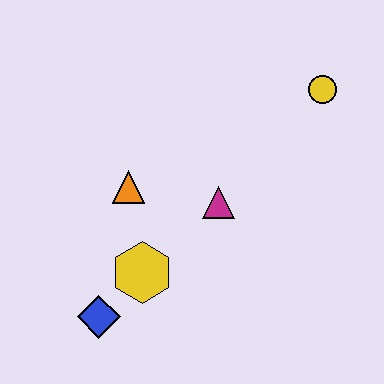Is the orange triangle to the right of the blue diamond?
Yes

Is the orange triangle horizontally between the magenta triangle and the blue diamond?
Yes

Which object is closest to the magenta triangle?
The orange triangle is closest to the magenta triangle.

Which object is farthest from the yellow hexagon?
The yellow circle is farthest from the yellow hexagon.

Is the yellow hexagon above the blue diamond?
Yes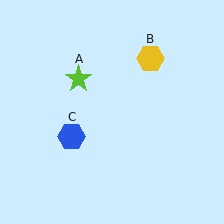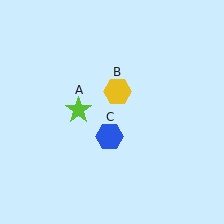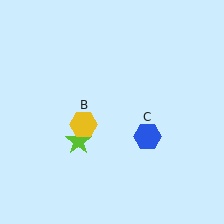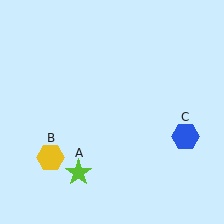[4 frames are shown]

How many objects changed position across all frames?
3 objects changed position: lime star (object A), yellow hexagon (object B), blue hexagon (object C).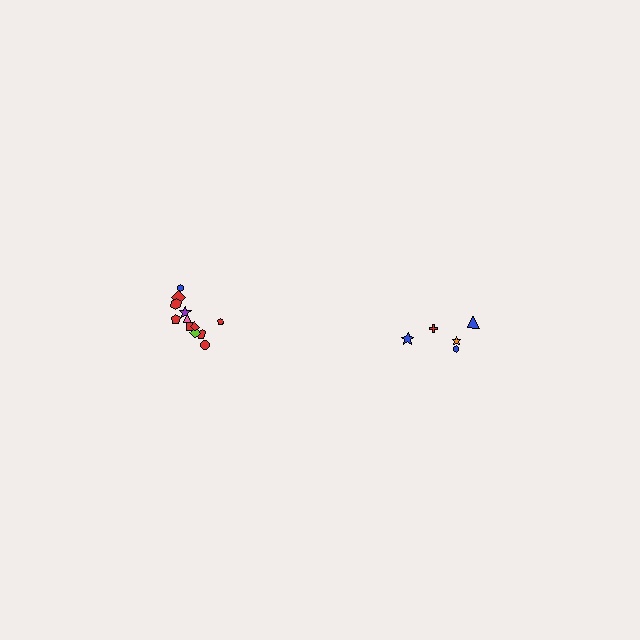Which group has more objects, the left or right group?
The left group.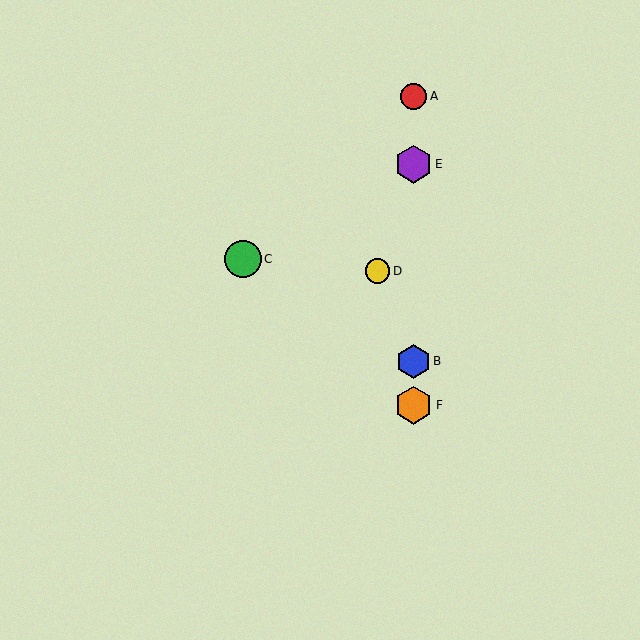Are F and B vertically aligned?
Yes, both are at x≈413.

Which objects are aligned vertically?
Objects A, B, E, F are aligned vertically.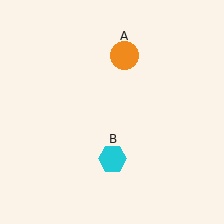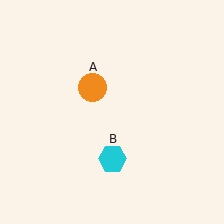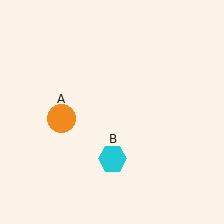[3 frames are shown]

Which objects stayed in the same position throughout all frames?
Cyan hexagon (object B) remained stationary.